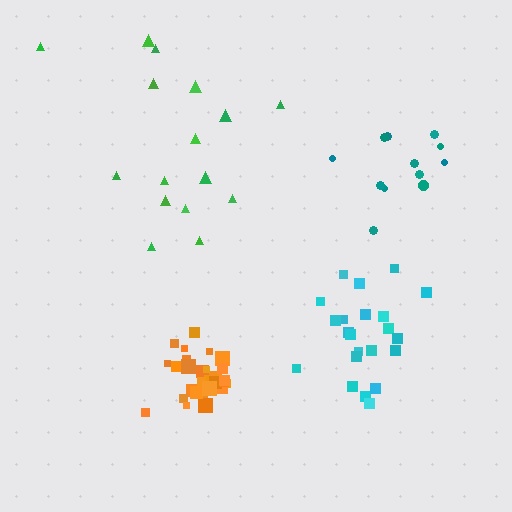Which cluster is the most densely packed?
Orange.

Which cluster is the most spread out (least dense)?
Green.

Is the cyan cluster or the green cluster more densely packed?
Cyan.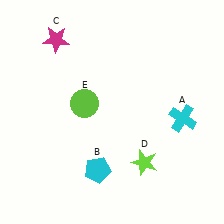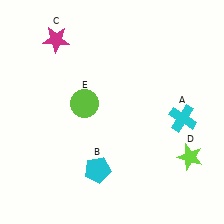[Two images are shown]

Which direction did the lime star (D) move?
The lime star (D) moved right.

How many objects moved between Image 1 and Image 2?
1 object moved between the two images.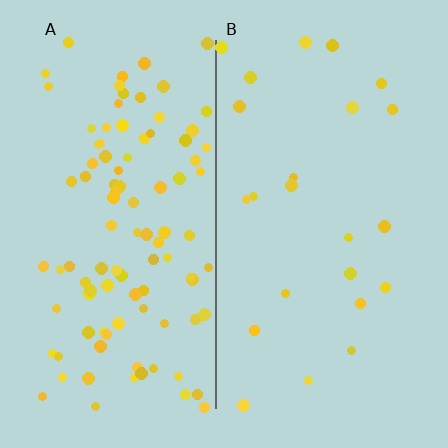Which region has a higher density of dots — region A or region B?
A (the left).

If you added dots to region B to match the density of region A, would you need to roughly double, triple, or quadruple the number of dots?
Approximately quadruple.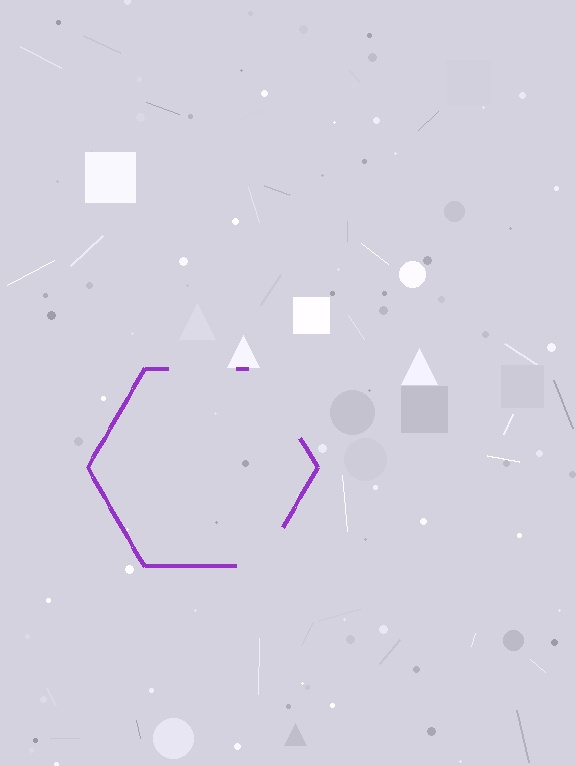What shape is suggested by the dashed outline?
The dashed outline suggests a hexagon.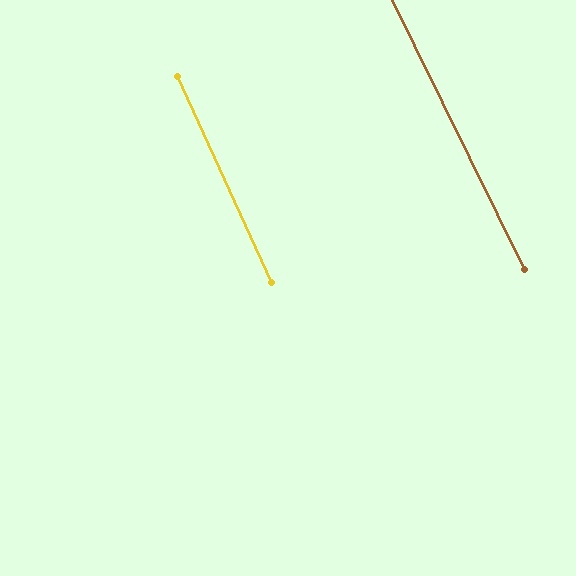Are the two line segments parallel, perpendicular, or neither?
Parallel — their directions differ by only 1.4°.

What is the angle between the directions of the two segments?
Approximately 1 degree.